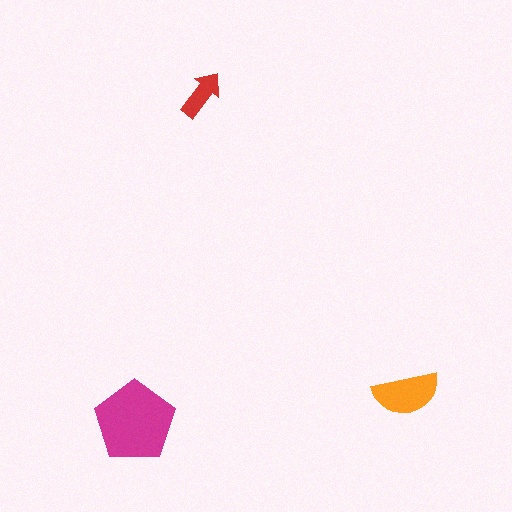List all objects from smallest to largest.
The red arrow, the orange semicircle, the magenta pentagon.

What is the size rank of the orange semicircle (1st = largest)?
2nd.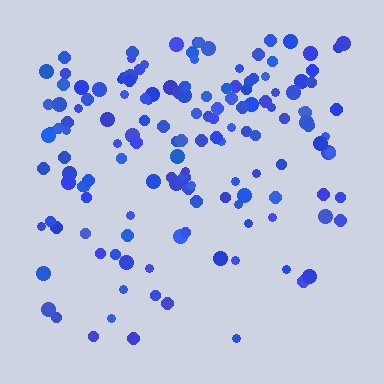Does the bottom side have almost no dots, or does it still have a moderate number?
Still a moderate number, just noticeably fewer than the top.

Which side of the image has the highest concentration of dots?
The top.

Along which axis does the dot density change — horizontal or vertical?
Vertical.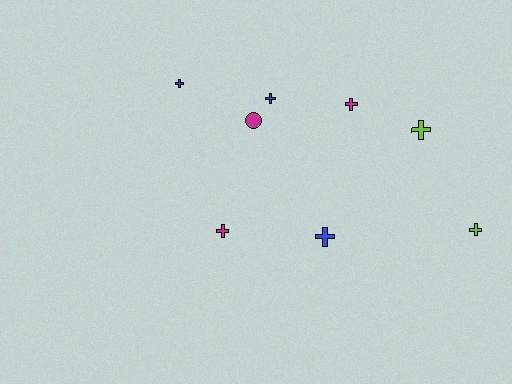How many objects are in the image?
There are 8 objects.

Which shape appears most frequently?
Cross, with 7 objects.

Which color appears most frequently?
Magenta, with 3 objects.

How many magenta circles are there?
There is 1 magenta circle.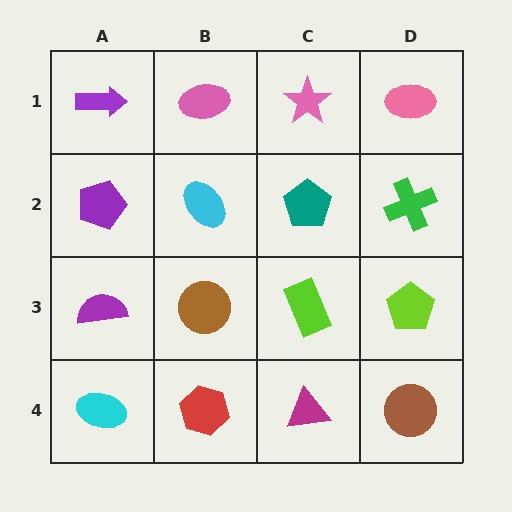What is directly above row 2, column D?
A pink ellipse.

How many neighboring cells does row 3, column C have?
4.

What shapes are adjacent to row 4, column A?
A purple semicircle (row 3, column A), a red hexagon (row 4, column B).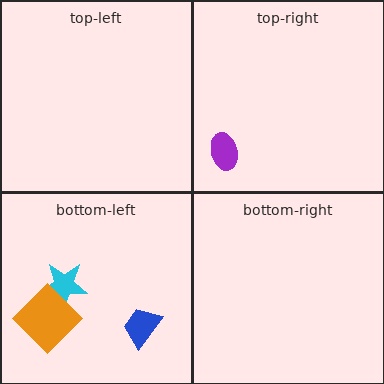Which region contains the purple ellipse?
The top-right region.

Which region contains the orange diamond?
The bottom-left region.